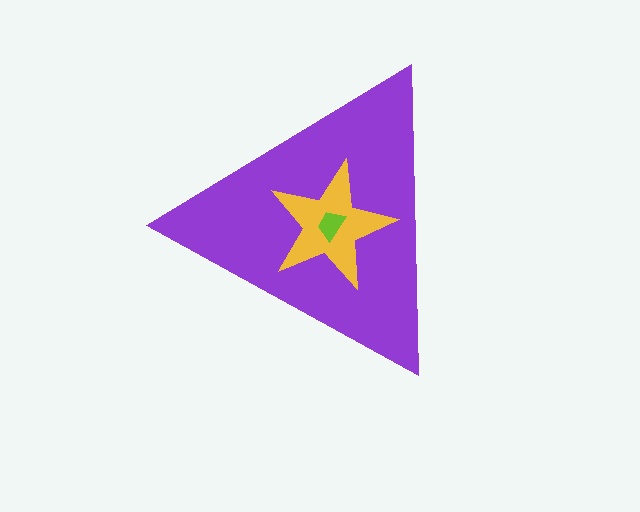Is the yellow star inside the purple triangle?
Yes.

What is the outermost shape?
The purple triangle.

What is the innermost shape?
The lime trapezoid.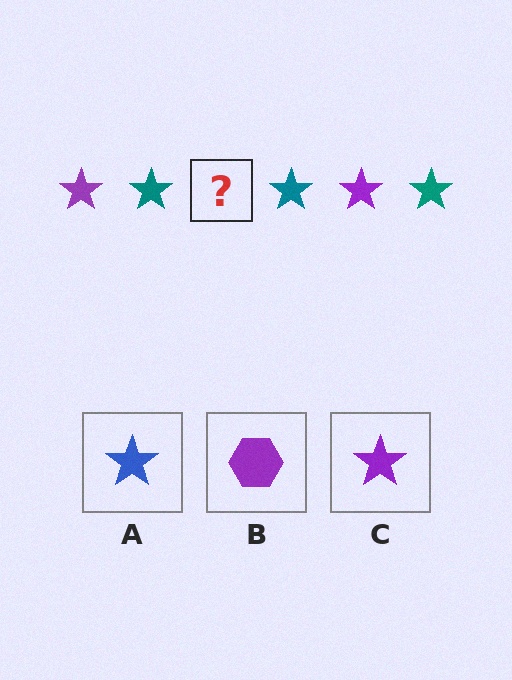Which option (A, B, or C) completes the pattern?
C.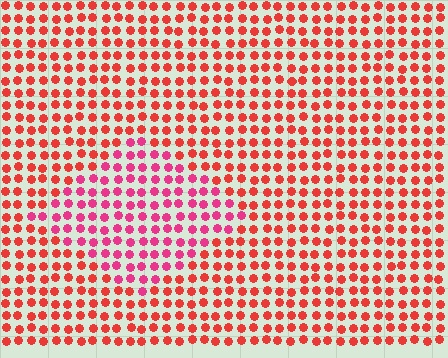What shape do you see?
I see a diamond.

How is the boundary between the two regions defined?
The boundary is defined purely by a slight shift in hue (about 30 degrees). Spacing, size, and orientation are identical on both sides.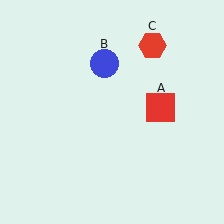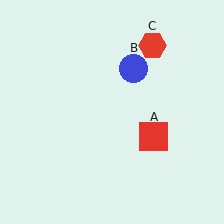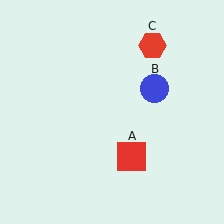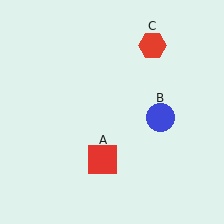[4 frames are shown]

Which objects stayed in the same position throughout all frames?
Red hexagon (object C) remained stationary.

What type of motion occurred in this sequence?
The red square (object A), blue circle (object B) rotated clockwise around the center of the scene.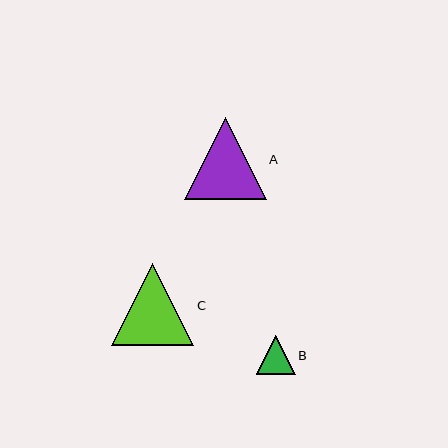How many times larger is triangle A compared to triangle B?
Triangle A is approximately 2.1 times the size of triangle B.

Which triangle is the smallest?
Triangle B is the smallest with a size of approximately 39 pixels.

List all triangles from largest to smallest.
From largest to smallest: C, A, B.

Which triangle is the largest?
Triangle C is the largest with a size of approximately 82 pixels.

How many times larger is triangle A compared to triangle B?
Triangle A is approximately 2.1 times the size of triangle B.